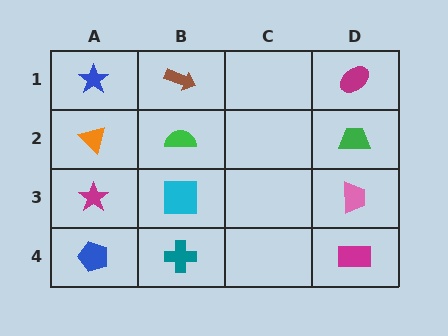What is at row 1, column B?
A brown arrow.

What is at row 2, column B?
A green semicircle.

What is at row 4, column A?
A blue pentagon.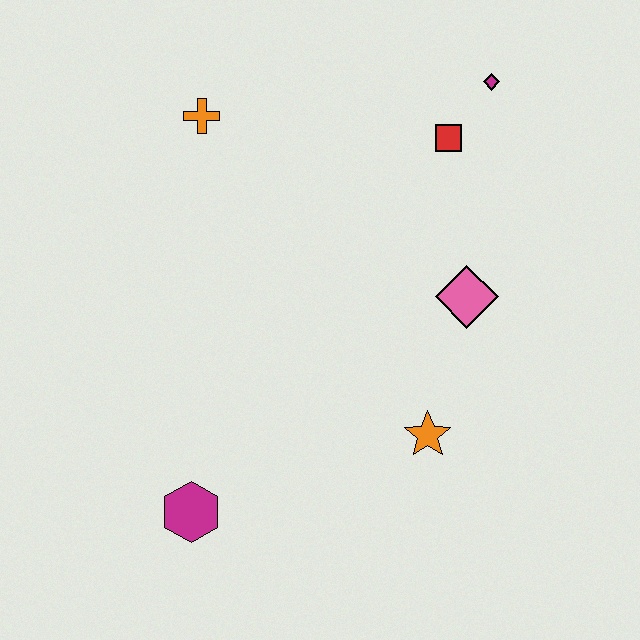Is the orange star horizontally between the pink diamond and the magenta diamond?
No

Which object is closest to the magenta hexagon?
The orange star is closest to the magenta hexagon.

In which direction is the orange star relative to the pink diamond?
The orange star is below the pink diamond.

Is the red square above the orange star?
Yes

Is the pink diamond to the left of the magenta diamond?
Yes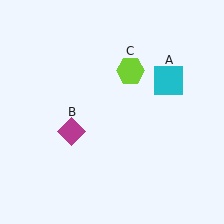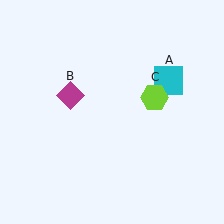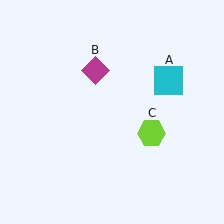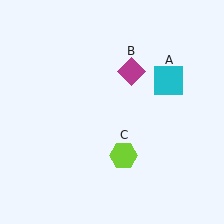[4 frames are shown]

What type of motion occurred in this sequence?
The magenta diamond (object B), lime hexagon (object C) rotated clockwise around the center of the scene.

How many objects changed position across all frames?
2 objects changed position: magenta diamond (object B), lime hexagon (object C).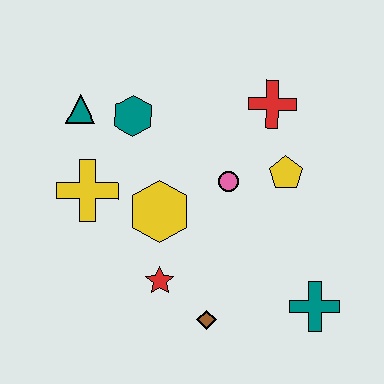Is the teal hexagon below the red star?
No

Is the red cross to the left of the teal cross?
Yes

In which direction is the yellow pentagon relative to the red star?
The yellow pentagon is to the right of the red star.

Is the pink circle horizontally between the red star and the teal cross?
Yes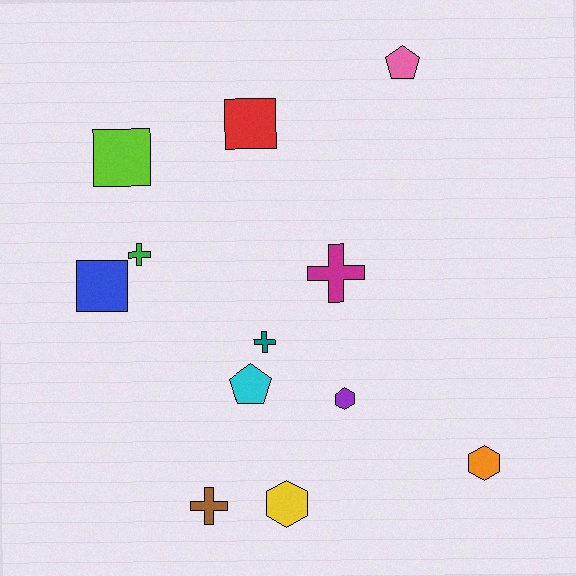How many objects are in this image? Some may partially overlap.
There are 12 objects.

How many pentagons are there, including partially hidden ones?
There are 2 pentagons.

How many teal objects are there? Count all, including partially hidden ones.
There is 1 teal object.